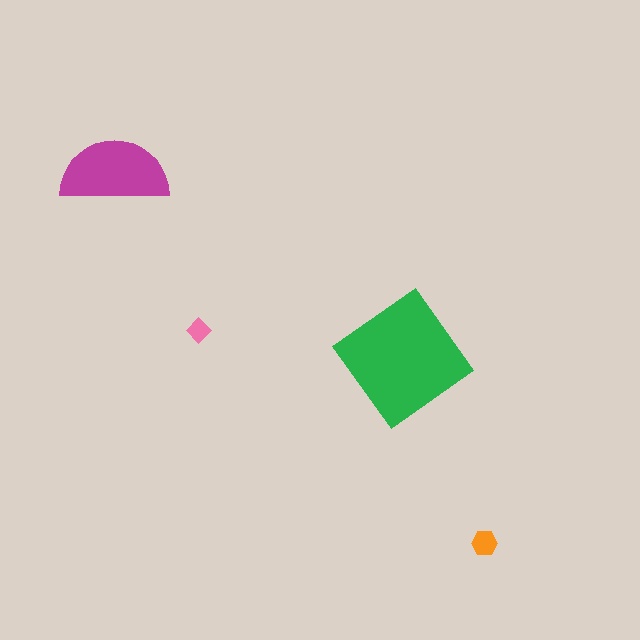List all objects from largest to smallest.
The green diamond, the magenta semicircle, the orange hexagon, the pink diamond.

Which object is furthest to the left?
The magenta semicircle is leftmost.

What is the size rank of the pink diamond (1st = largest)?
4th.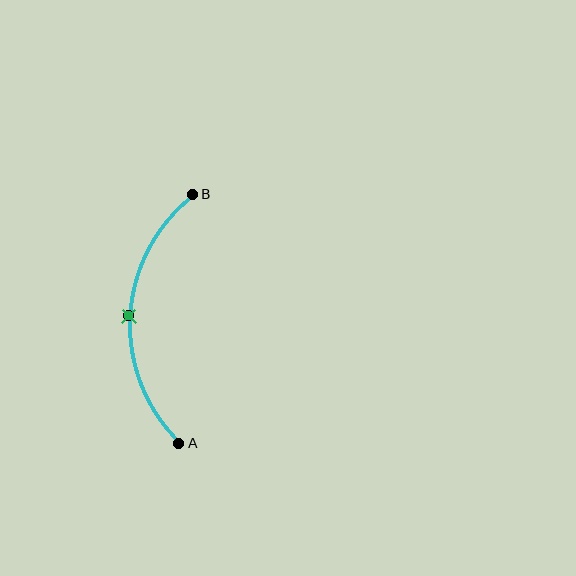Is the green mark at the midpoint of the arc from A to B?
Yes. The green mark lies on the arc at equal arc-length from both A and B — it is the arc midpoint.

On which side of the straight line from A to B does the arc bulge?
The arc bulges to the left of the straight line connecting A and B.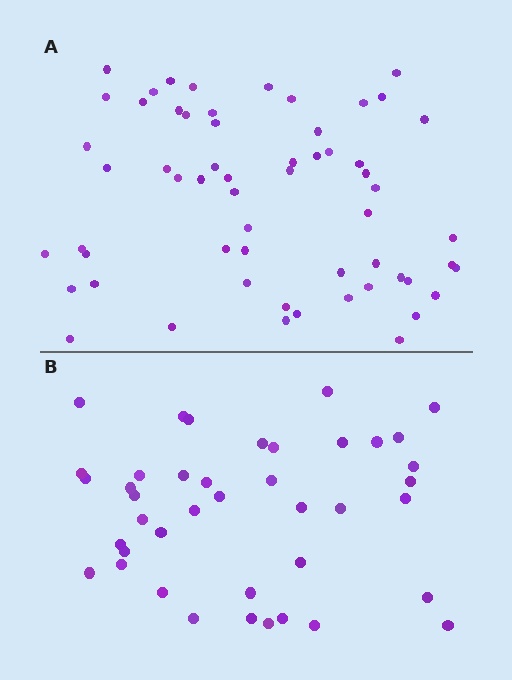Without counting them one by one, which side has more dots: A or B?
Region A (the top region) has more dots.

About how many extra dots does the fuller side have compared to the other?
Region A has approximately 20 more dots than region B.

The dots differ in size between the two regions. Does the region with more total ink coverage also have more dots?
No. Region B has more total ink coverage because its dots are larger, but region A actually contains more individual dots. Total area can be misleading — the number of items is what matters here.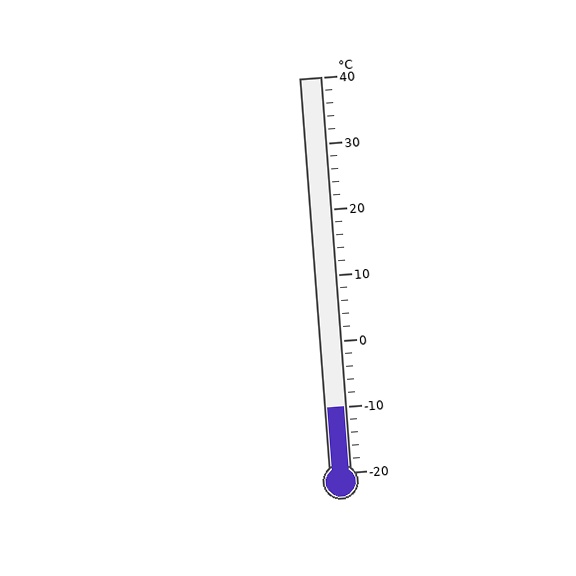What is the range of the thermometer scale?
The thermometer scale ranges from -20°C to 40°C.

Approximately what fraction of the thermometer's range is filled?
The thermometer is filled to approximately 15% of its range.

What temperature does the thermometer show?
The thermometer shows approximately -10°C.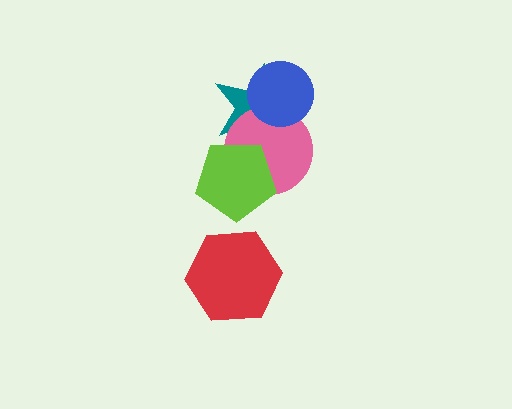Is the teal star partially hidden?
Yes, it is partially covered by another shape.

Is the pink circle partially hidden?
Yes, it is partially covered by another shape.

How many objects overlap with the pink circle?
3 objects overlap with the pink circle.